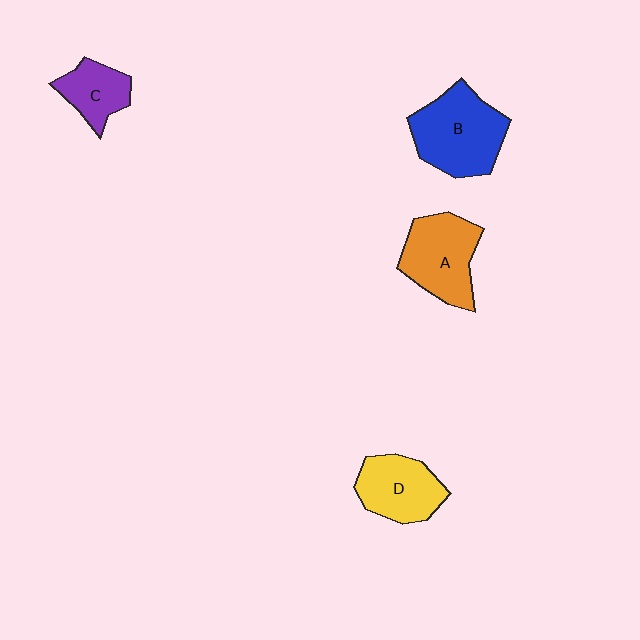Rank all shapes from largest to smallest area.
From largest to smallest: B (blue), A (orange), D (yellow), C (purple).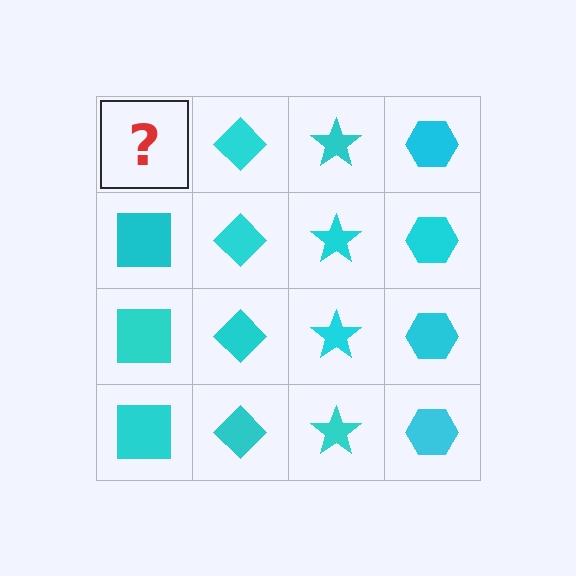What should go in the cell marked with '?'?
The missing cell should contain a cyan square.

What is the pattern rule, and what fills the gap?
The rule is that each column has a consistent shape. The gap should be filled with a cyan square.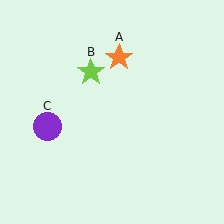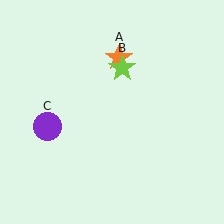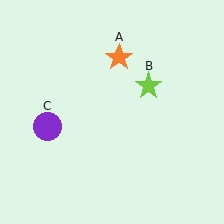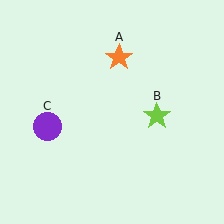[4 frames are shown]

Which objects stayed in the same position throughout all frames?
Orange star (object A) and purple circle (object C) remained stationary.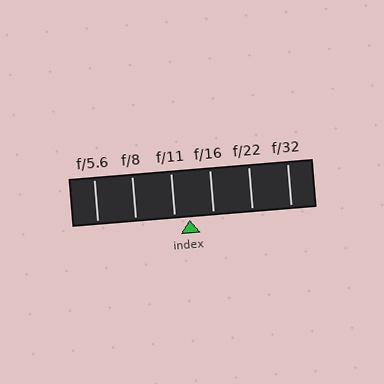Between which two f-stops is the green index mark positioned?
The index mark is between f/11 and f/16.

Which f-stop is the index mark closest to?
The index mark is closest to f/11.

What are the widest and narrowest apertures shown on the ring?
The widest aperture shown is f/5.6 and the narrowest is f/32.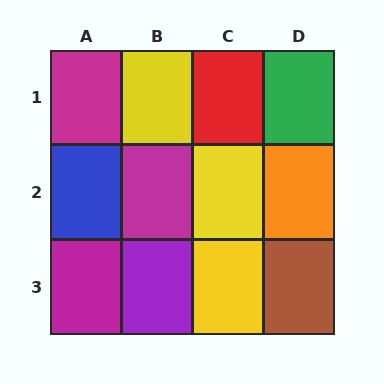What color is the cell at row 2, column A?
Blue.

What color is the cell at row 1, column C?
Red.